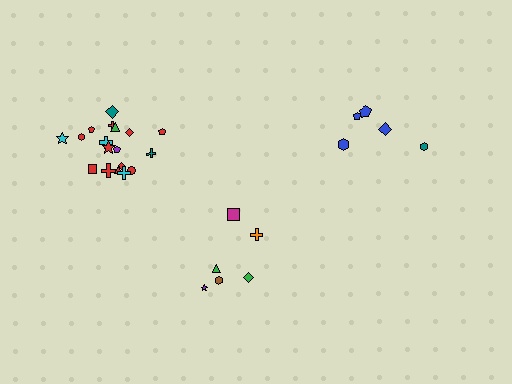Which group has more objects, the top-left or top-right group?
The top-left group.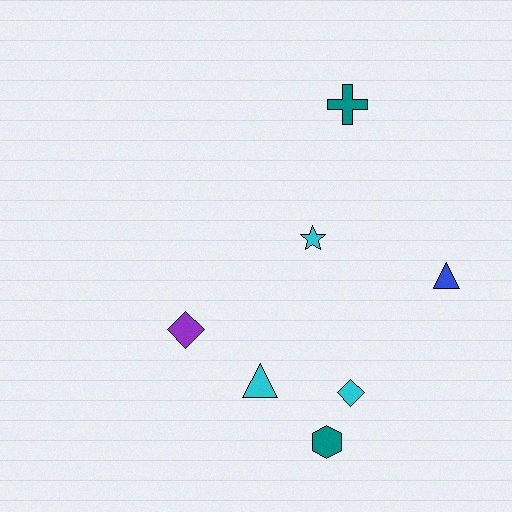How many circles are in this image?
There are no circles.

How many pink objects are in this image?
There are no pink objects.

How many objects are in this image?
There are 7 objects.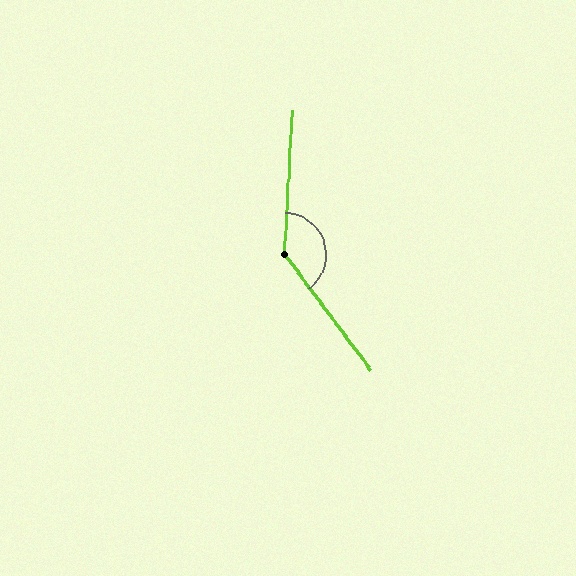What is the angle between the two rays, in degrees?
Approximately 140 degrees.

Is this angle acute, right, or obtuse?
It is obtuse.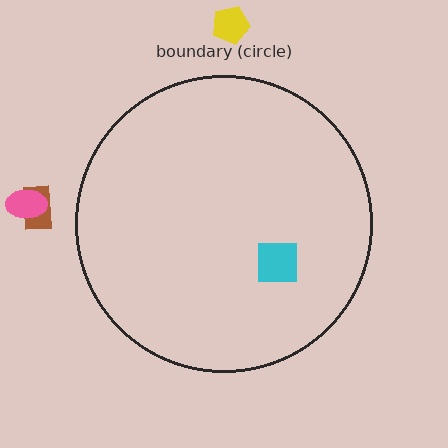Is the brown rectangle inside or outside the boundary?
Outside.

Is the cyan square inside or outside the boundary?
Inside.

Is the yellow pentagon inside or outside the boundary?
Outside.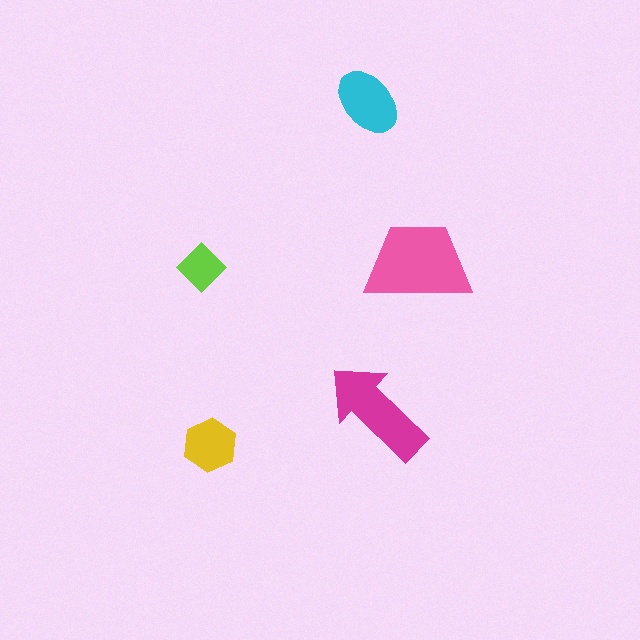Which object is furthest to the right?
The pink trapezoid is rightmost.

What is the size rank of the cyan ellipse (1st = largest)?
3rd.